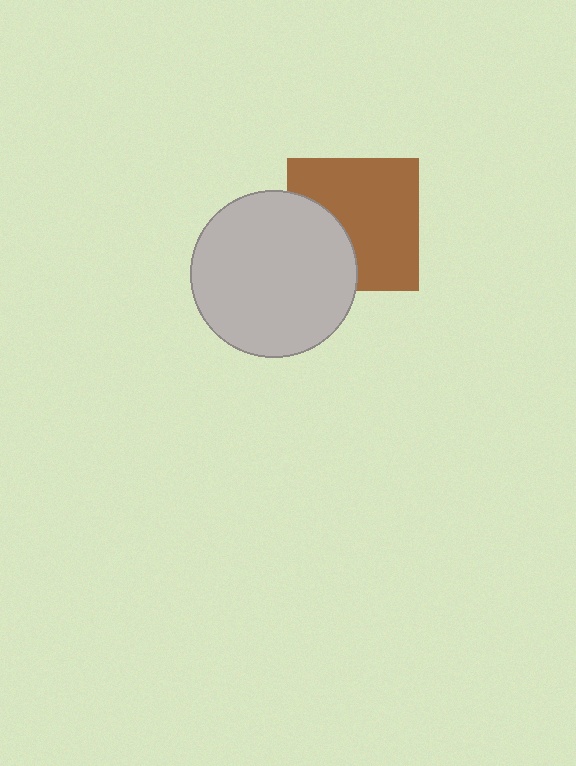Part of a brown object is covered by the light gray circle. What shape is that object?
It is a square.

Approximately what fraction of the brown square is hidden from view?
Roughly 32% of the brown square is hidden behind the light gray circle.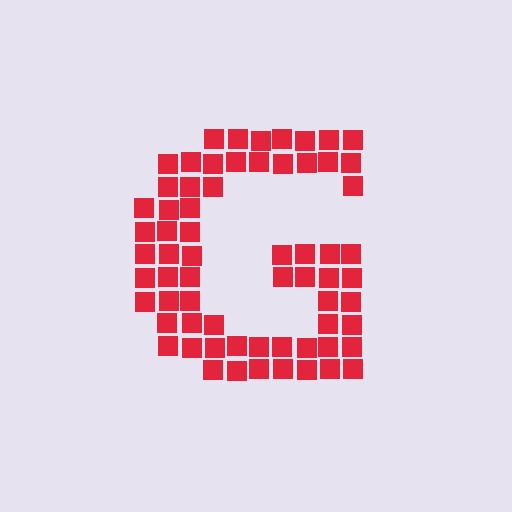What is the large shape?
The large shape is the letter G.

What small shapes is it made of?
It is made of small squares.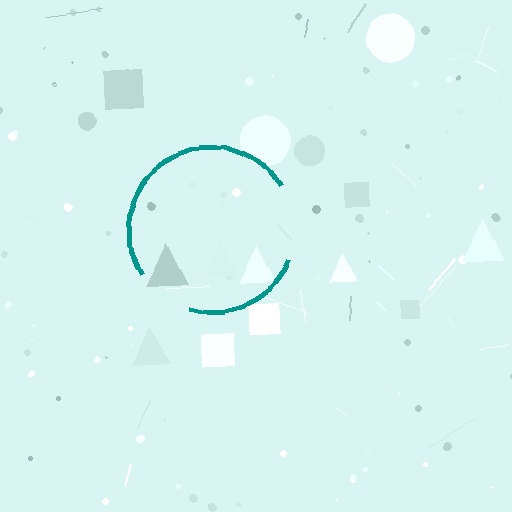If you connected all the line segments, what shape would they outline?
They would outline a circle.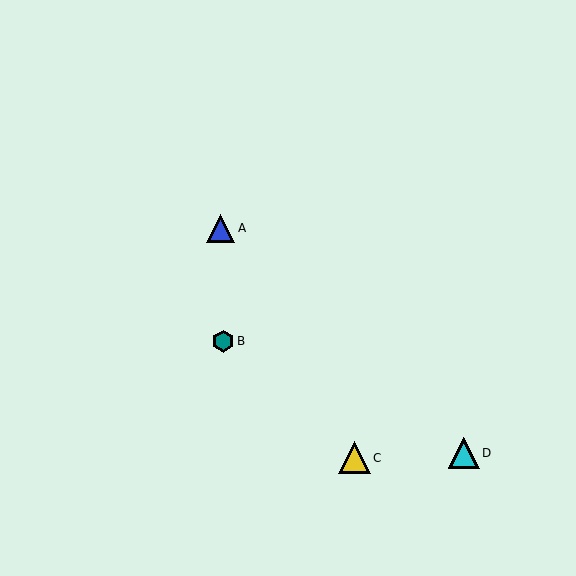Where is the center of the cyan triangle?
The center of the cyan triangle is at (464, 453).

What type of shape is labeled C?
Shape C is a yellow triangle.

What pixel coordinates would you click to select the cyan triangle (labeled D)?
Click at (464, 453) to select the cyan triangle D.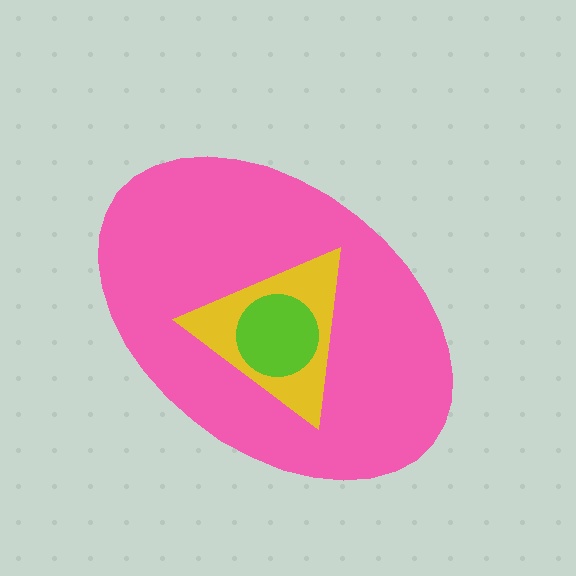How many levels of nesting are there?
3.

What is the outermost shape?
The pink ellipse.